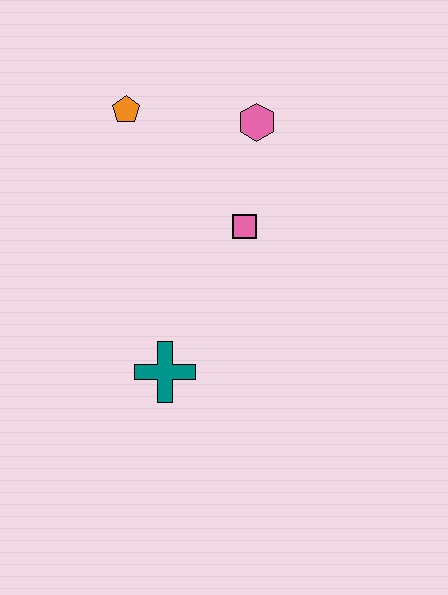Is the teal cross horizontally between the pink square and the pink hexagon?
No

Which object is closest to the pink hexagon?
The pink square is closest to the pink hexagon.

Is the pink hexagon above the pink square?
Yes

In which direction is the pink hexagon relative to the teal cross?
The pink hexagon is above the teal cross.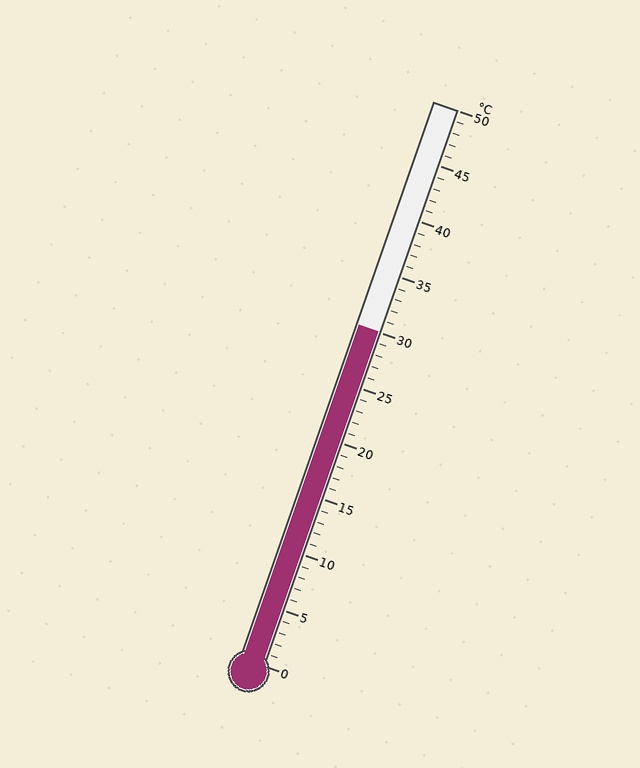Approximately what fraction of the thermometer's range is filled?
The thermometer is filled to approximately 60% of its range.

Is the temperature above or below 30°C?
The temperature is at 30°C.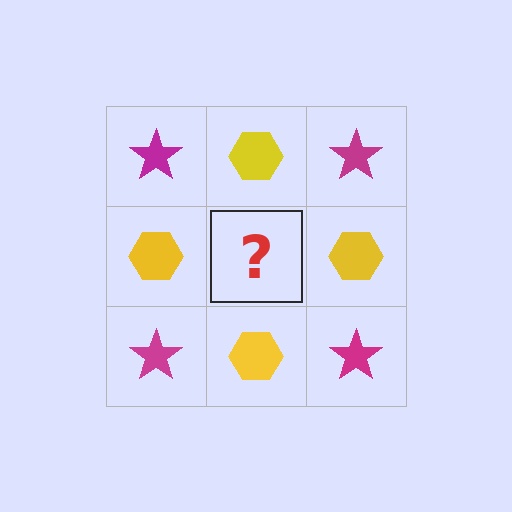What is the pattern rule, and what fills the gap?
The rule is that it alternates magenta star and yellow hexagon in a checkerboard pattern. The gap should be filled with a magenta star.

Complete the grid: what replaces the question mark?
The question mark should be replaced with a magenta star.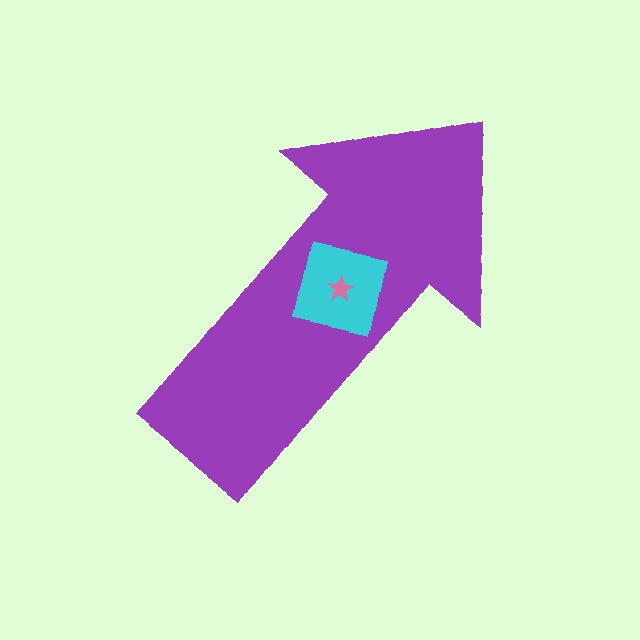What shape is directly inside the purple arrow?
The cyan square.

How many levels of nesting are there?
3.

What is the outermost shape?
The purple arrow.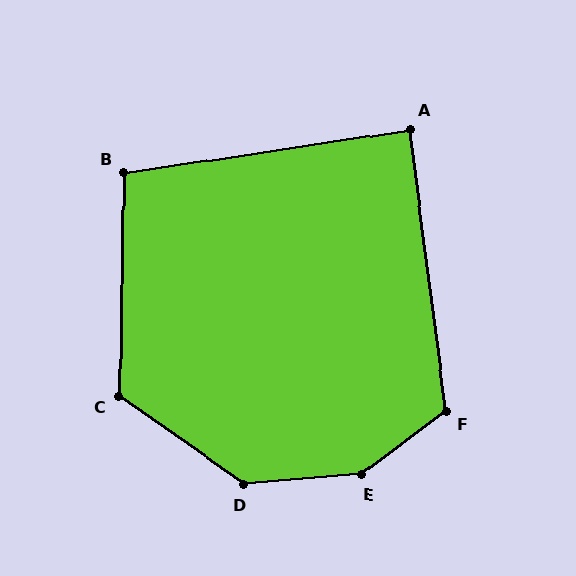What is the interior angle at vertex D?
Approximately 141 degrees (obtuse).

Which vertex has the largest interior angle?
E, at approximately 148 degrees.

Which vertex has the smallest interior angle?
A, at approximately 89 degrees.